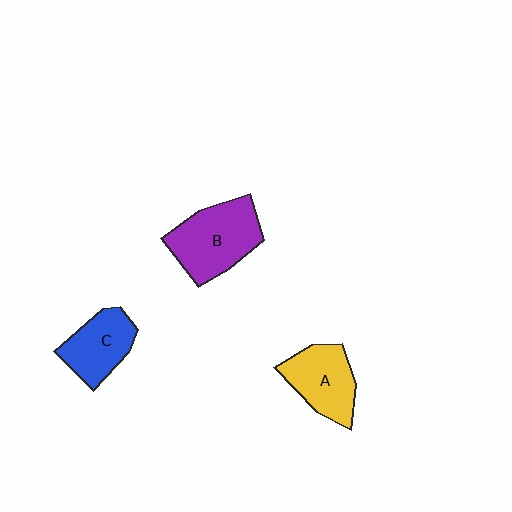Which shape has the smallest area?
Shape C (blue).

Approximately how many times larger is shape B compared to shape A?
Approximately 1.3 times.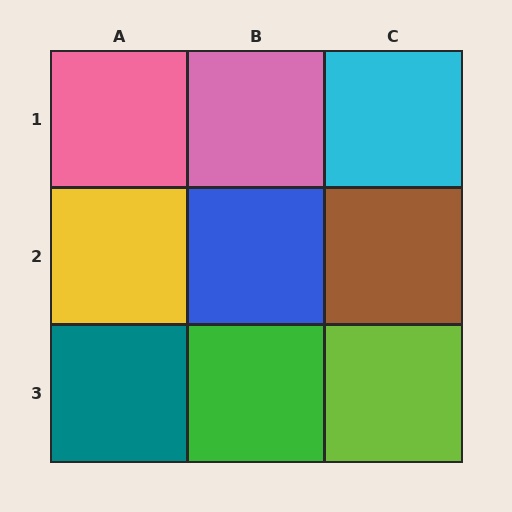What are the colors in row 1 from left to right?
Pink, pink, cyan.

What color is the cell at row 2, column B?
Blue.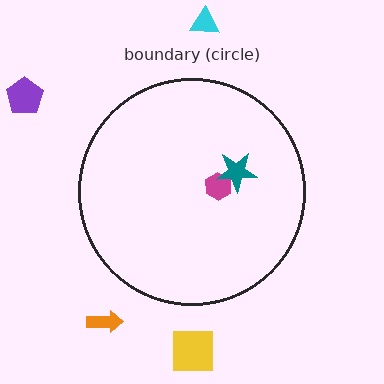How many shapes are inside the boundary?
2 inside, 4 outside.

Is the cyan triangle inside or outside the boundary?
Outside.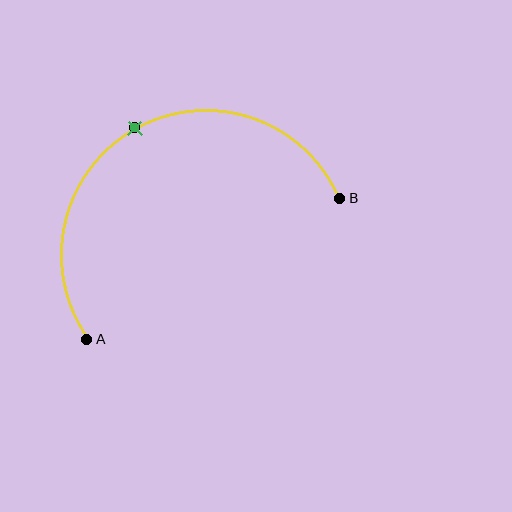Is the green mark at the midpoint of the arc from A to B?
Yes. The green mark lies on the arc at equal arc-length from both A and B — it is the arc midpoint.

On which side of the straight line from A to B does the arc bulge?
The arc bulges above the straight line connecting A and B.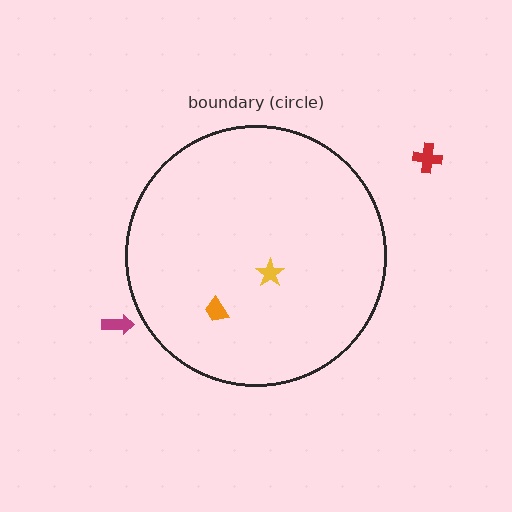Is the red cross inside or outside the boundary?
Outside.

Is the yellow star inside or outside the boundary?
Inside.